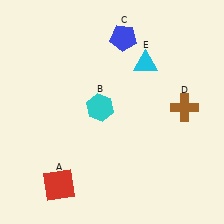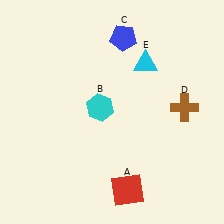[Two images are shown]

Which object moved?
The red square (A) moved right.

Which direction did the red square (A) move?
The red square (A) moved right.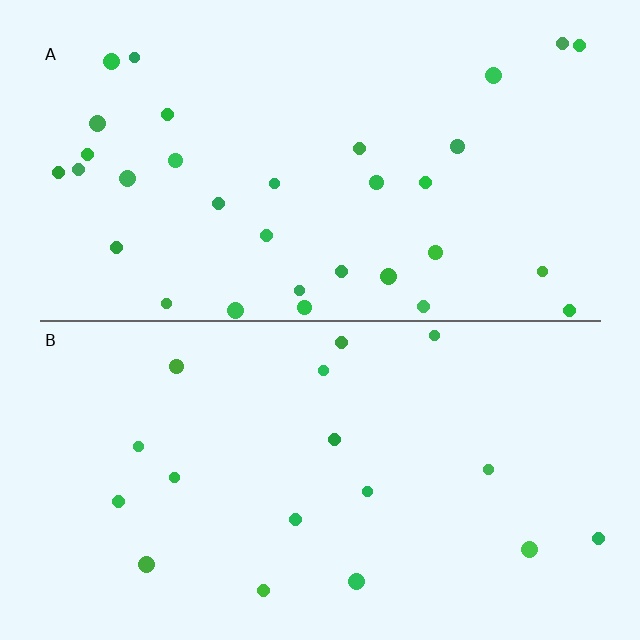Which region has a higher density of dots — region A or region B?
A (the top).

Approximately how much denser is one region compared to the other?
Approximately 1.9× — region A over region B.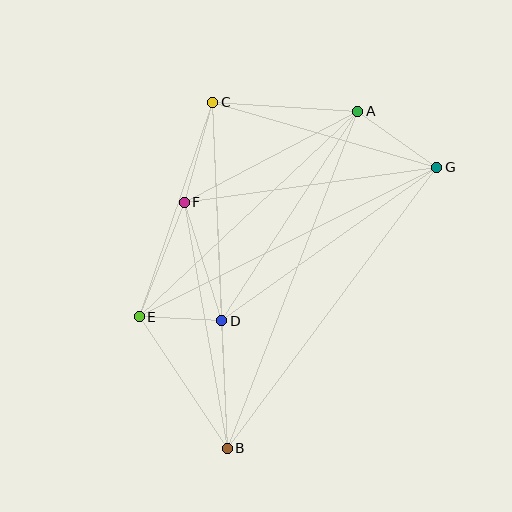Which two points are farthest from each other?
Points A and B are farthest from each other.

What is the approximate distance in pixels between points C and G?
The distance between C and G is approximately 233 pixels.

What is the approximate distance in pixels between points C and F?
The distance between C and F is approximately 104 pixels.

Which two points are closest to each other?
Points D and E are closest to each other.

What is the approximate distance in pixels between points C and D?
The distance between C and D is approximately 219 pixels.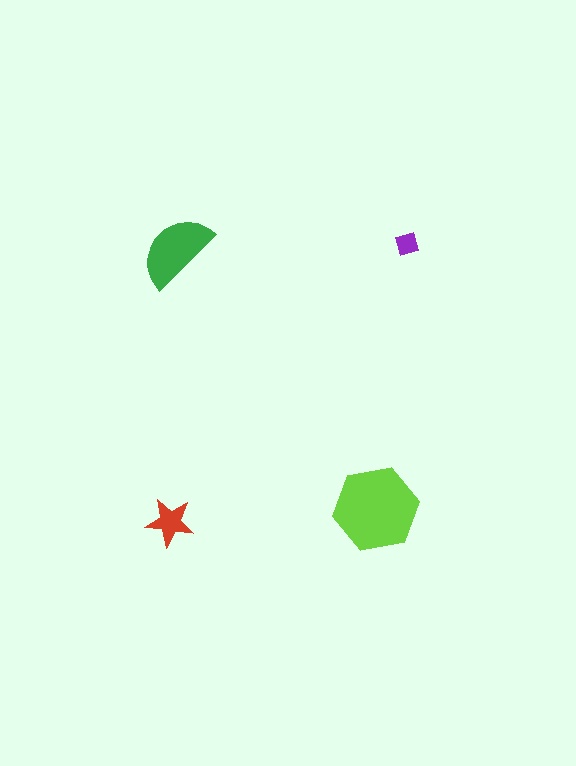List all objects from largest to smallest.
The lime hexagon, the green semicircle, the red star, the purple diamond.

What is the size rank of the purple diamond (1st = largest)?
4th.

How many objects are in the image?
There are 4 objects in the image.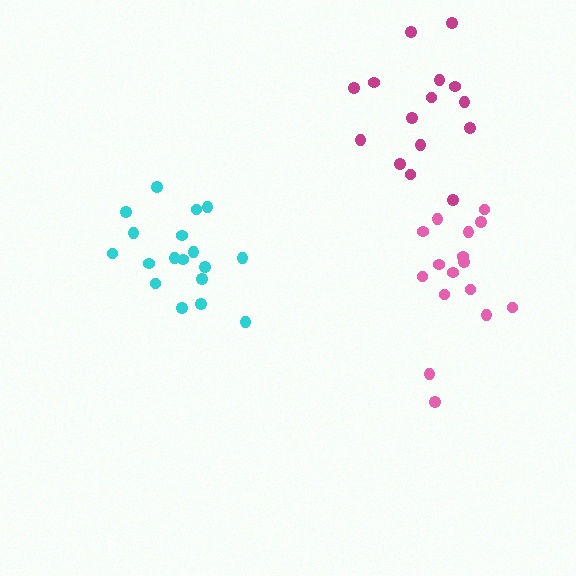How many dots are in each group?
Group 1: 15 dots, Group 2: 16 dots, Group 3: 18 dots (49 total).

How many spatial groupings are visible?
There are 3 spatial groupings.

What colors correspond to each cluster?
The clusters are colored: magenta, pink, cyan.